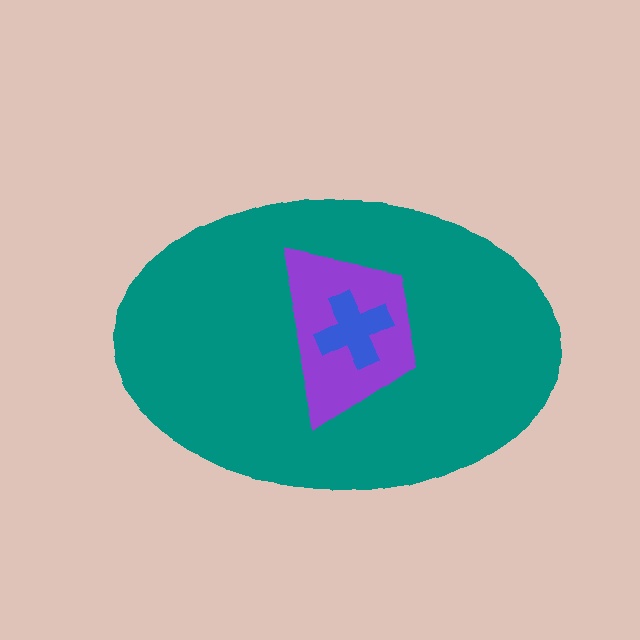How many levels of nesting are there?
3.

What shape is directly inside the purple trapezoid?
The blue cross.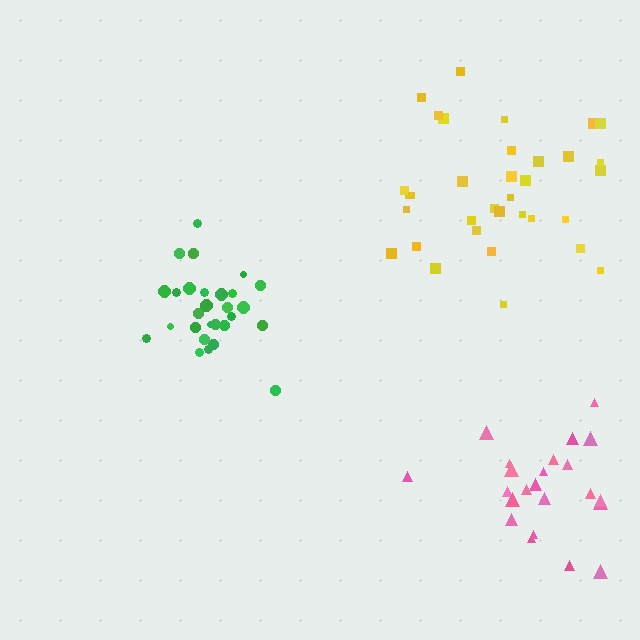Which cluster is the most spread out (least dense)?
Yellow.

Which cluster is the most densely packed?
Green.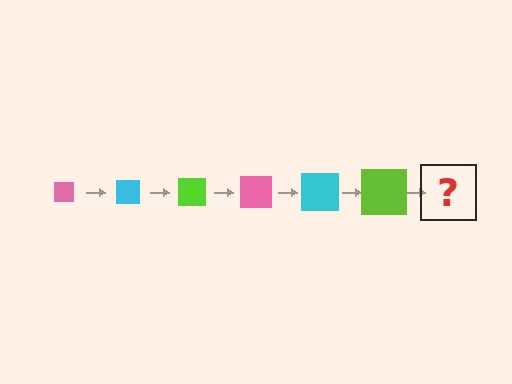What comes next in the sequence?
The next element should be a pink square, larger than the previous one.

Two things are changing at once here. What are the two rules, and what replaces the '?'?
The two rules are that the square grows larger each step and the color cycles through pink, cyan, and lime. The '?' should be a pink square, larger than the previous one.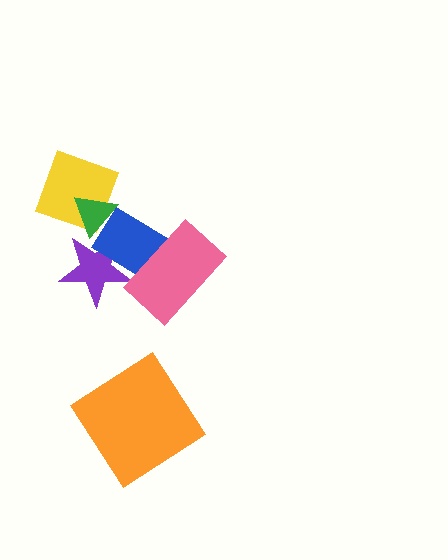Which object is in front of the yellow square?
The green triangle is in front of the yellow square.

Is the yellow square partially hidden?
Yes, it is partially covered by another shape.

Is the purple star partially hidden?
Yes, it is partially covered by another shape.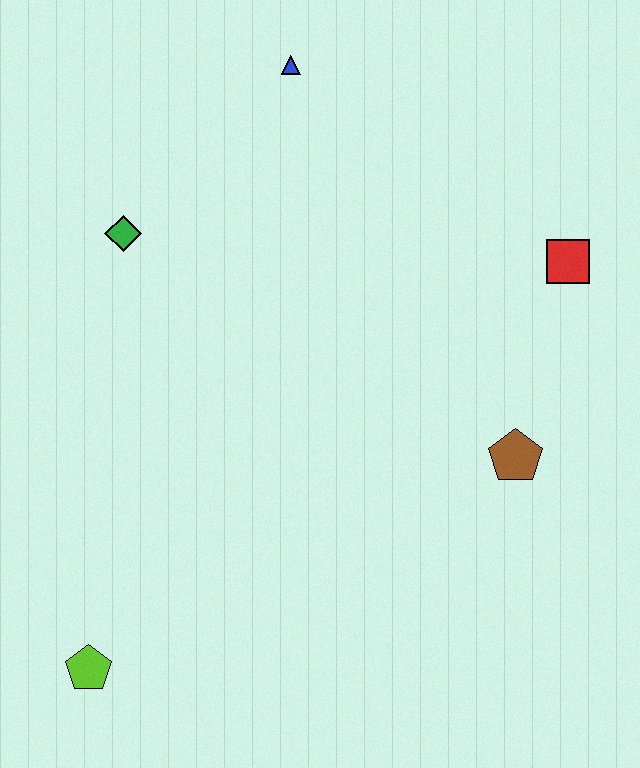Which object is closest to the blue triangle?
The green diamond is closest to the blue triangle.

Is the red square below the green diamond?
Yes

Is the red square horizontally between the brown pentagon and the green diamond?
No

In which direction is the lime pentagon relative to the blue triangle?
The lime pentagon is below the blue triangle.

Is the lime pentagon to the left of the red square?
Yes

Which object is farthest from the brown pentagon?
The lime pentagon is farthest from the brown pentagon.